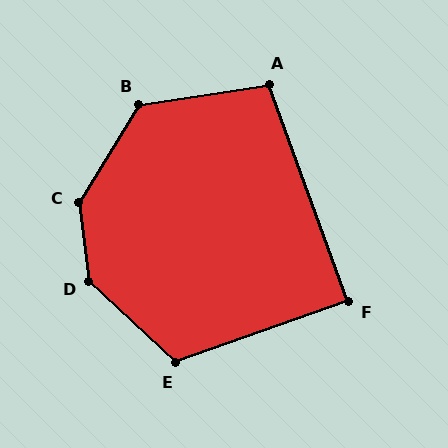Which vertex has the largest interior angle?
C, at approximately 141 degrees.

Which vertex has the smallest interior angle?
F, at approximately 89 degrees.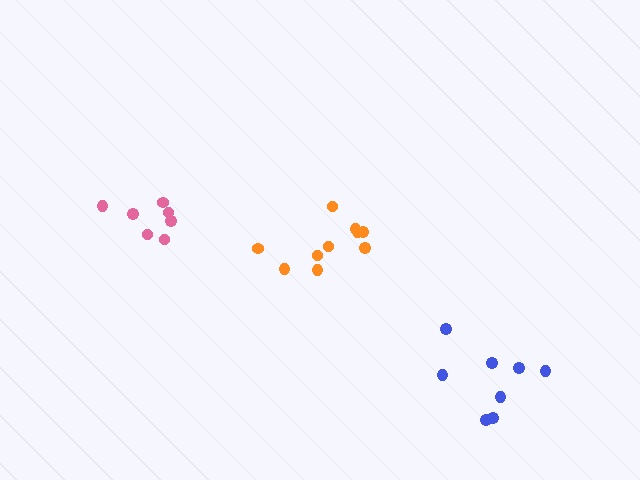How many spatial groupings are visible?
There are 3 spatial groupings.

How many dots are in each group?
Group 1: 7 dots, Group 2: 8 dots, Group 3: 10 dots (25 total).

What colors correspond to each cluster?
The clusters are colored: pink, blue, orange.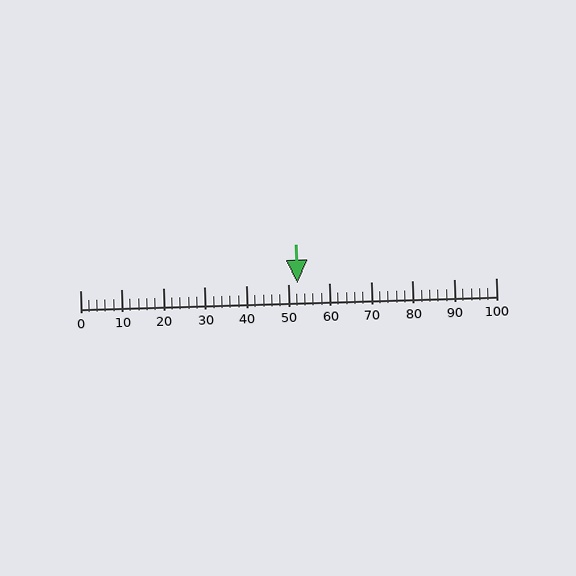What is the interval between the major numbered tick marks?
The major tick marks are spaced 10 units apart.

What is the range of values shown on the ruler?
The ruler shows values from 0 to 100.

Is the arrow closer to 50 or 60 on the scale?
The arrow is closer to 50.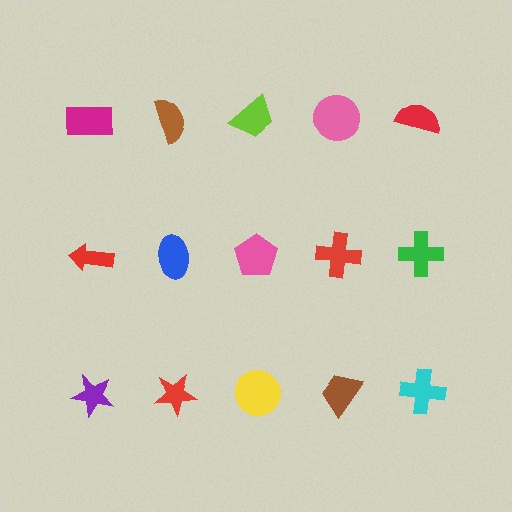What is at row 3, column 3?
A yellow circle.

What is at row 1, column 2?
A brown semicircle.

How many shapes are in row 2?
5 shapes.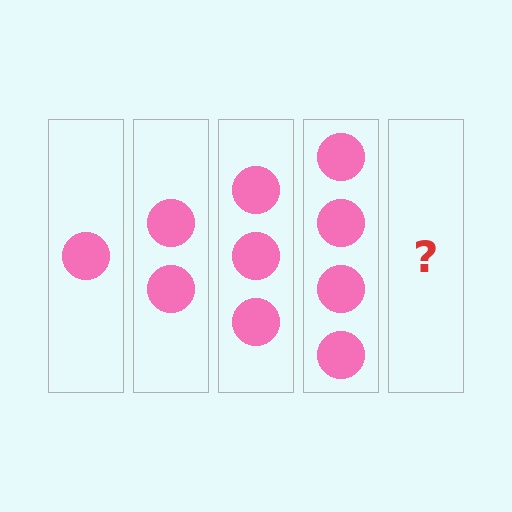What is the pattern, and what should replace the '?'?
The pattern is that each step adds one more circle. The '?' should be 5 circles.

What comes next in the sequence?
The next element should be 5 circles.